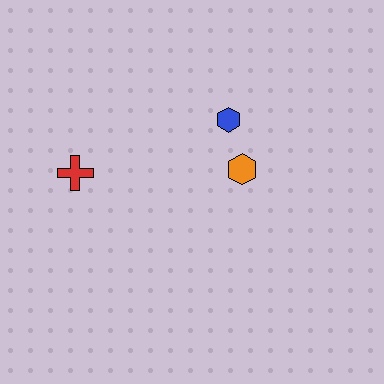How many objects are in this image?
There are 3 objects.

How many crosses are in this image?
There is 1 cross.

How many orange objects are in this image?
There is 1 orange object.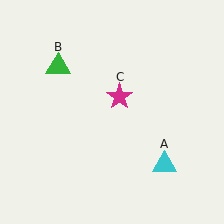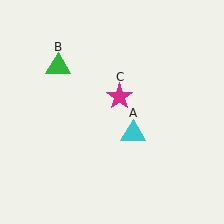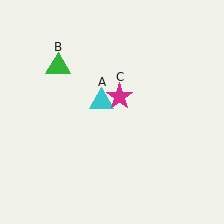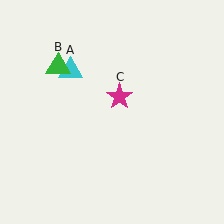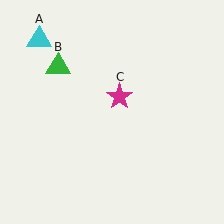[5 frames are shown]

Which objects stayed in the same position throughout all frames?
Green triangle (object B) and magenta star (object C) remained stationary.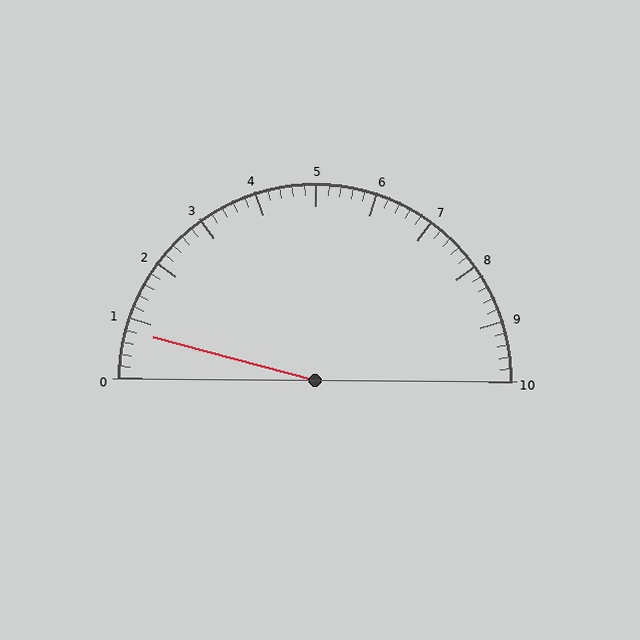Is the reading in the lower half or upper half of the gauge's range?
The reading is in the lower half of the range (0 to 10).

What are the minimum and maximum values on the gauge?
The gauge ranges from 0 to 10.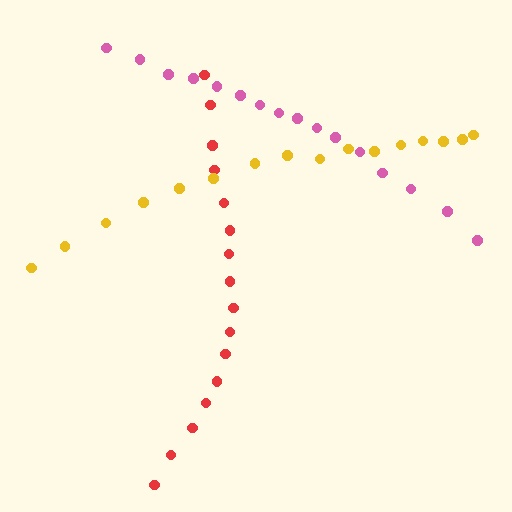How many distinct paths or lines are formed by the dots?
There are 3 distinct paths.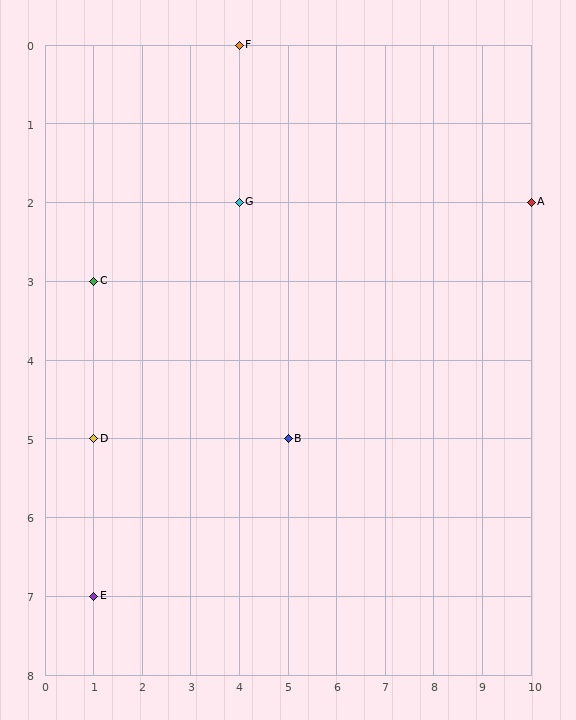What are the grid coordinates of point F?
Point F is at grid coordinates (4, 0).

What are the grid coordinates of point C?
Point C is at grid coordinates (1, 3).